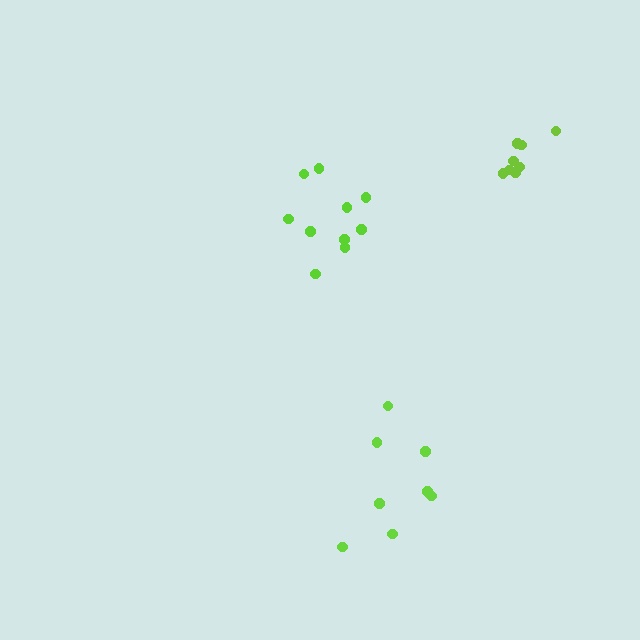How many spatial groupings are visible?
There are 3 spatial groupings.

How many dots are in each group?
Group 1: 8 dots, Group 2: 8 dots, Group 3: 10 dots (26 total).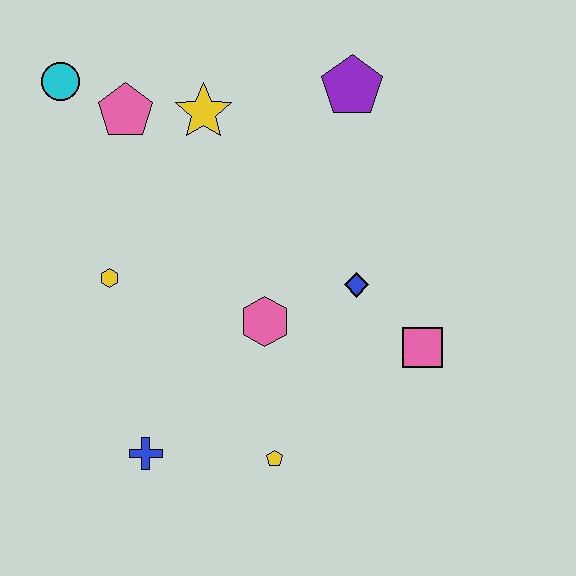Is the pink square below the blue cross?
No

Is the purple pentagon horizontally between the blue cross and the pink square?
Yes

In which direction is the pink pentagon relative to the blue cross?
The pink pentagon is above the blue cross.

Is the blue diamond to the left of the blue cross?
No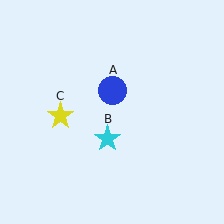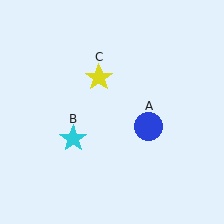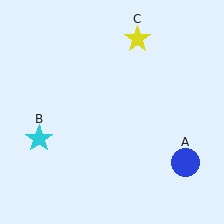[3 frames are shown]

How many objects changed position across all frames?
3 objects changed position: blue circle (object A), cyan star (object B), yellow star (object C).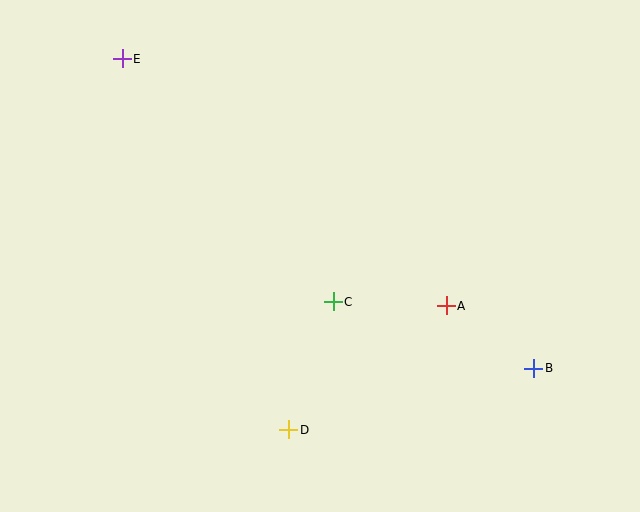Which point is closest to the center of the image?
Point C at (333, 302) is closest to the center.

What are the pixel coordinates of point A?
Point A is at (446, 306).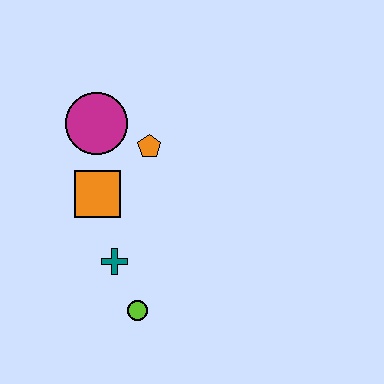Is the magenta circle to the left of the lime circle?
Yes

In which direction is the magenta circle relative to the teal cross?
The magenta circle is above the teal cross.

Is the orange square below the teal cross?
No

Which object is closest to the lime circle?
The teal cross is closest to the lime circle.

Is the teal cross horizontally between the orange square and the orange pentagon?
Yes